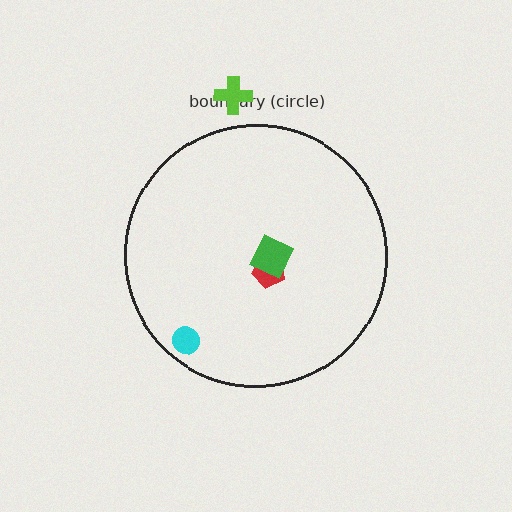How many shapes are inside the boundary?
3 inside, 1 outside.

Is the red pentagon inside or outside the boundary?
Inside.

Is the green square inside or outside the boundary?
Inside.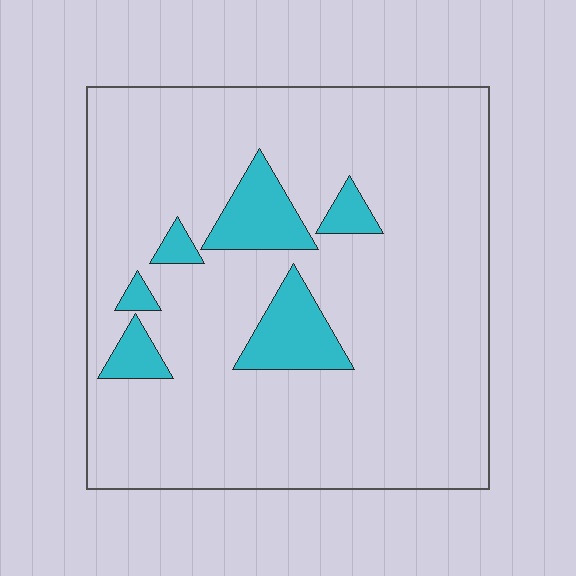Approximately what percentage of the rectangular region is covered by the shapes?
Approximately 10%.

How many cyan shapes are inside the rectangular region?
6.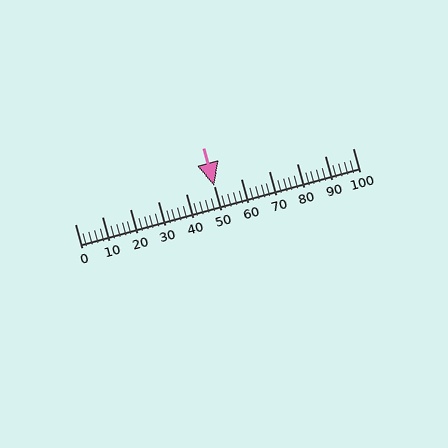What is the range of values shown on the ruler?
The ruler shows values from 0 to 100.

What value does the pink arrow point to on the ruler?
The pink arrow points to approximately 50.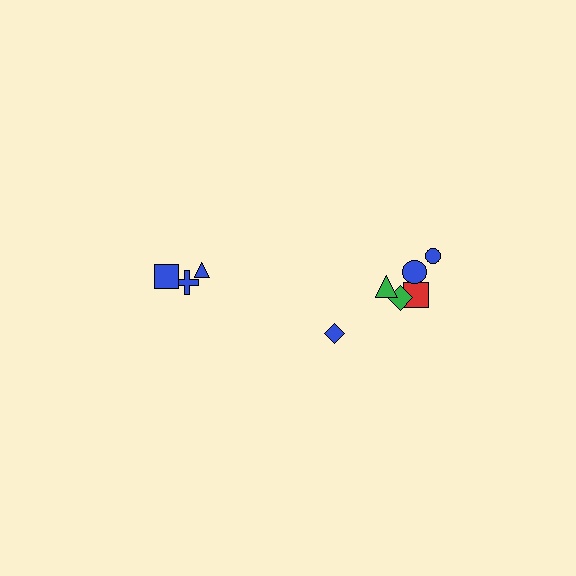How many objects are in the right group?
There are 6 objects.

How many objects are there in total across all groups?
There are 9 objects.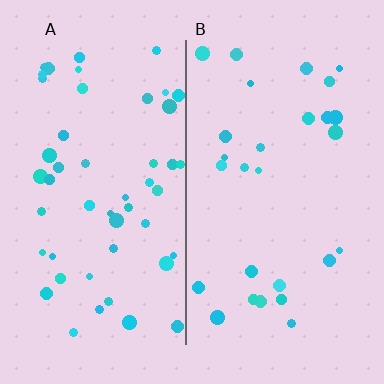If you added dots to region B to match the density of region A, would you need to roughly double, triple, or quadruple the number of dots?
Approximately double.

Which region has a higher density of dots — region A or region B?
A (the left).